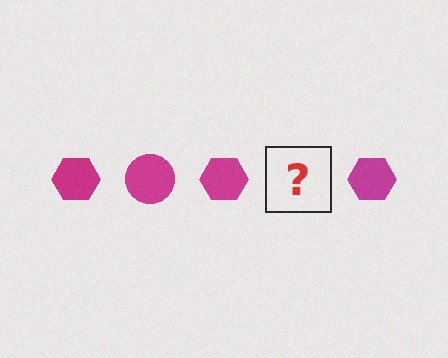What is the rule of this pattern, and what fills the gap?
The rule is that the pattern cycles through hexagon, circle shapes in magenta. The gap should be filled with a magenta circle.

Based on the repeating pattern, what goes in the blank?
The blank should be a magenta circle.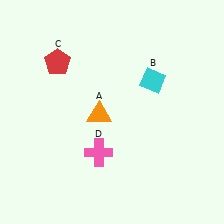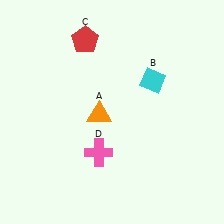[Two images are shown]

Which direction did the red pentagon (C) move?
The red pentagon (C) moved right.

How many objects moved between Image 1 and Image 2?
1 object moved between the two images.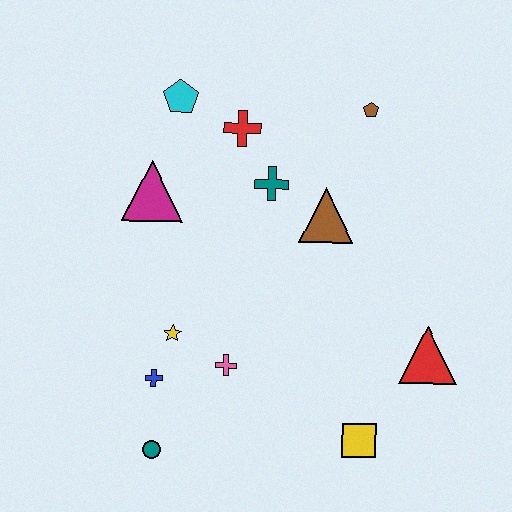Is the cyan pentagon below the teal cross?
No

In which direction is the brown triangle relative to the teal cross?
The brown triangle is to the right of the teal cross.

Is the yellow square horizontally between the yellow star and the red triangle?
Yes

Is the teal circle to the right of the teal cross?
No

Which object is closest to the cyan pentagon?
The red cross is closest to the cyan pentagon.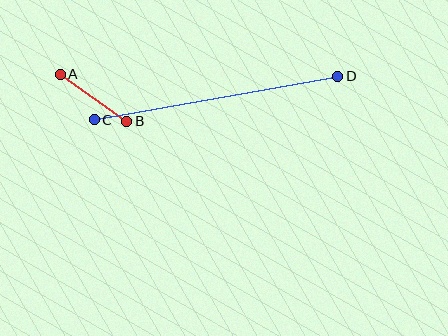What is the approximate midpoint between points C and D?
The midpoint is at approximately (216, 98) pixels.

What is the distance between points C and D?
The distance is approximately 247 pixels.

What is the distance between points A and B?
The distance is approximately 82 pixels.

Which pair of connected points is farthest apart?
Points C and D are farthest apart.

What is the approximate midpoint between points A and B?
The midpoint is at approximately (94, 98) pixels.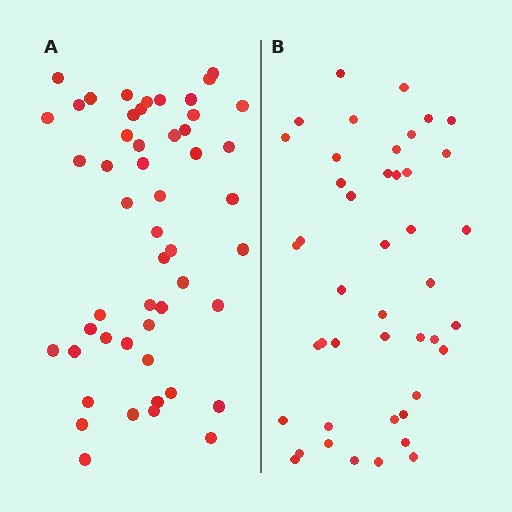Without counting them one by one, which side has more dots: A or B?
Region A (the left region) has more dots.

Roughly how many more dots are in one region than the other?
Region A has roughly 8 or so more dots than region B.